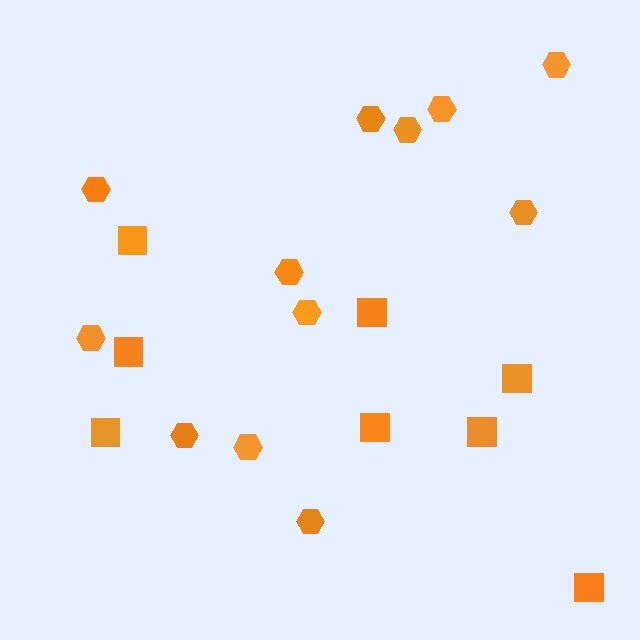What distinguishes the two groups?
There are 2 groups: one group of hexagons (12) and one group of squares (8).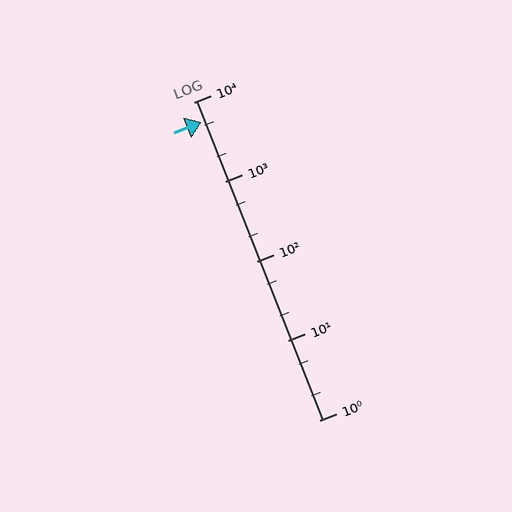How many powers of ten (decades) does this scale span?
The scale spans 4 decades, from 1 to 10000.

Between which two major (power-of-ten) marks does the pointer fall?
The pointer is between 1000 and 10000.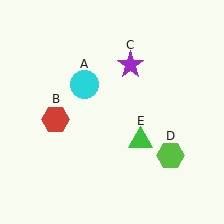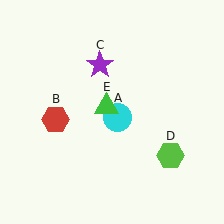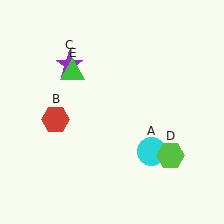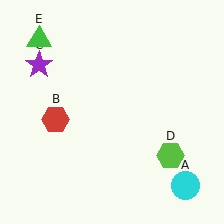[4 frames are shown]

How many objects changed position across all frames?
3 objects changed position: cyan circle (object A), purple star (object C), green triangle (object E).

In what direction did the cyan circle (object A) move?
The cyan circle (object A) moved down and to the right.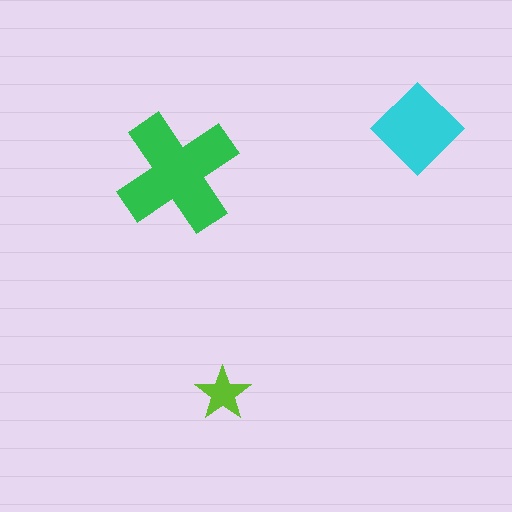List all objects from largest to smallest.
The green cross, the cyan diamond, the lime star.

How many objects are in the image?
There are 3 objects in the image.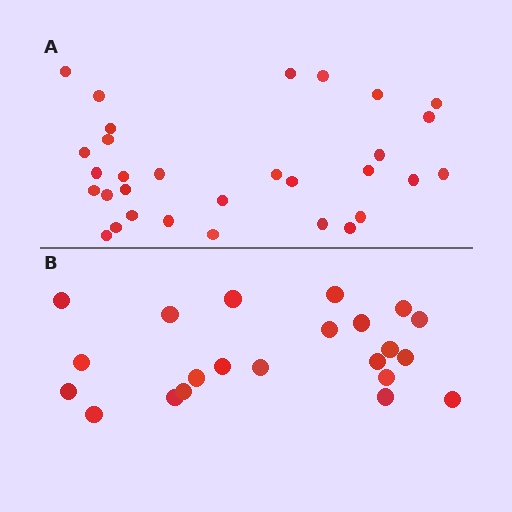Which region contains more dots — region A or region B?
Region A (the top region) has more dots.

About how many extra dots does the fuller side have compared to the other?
Region A has roughly 8 or so more dots than region B.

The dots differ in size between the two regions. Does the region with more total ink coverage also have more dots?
No. Region B has more total ink coverage because its dots are larger, but region A actually contains more individual dots. Total area can be misleading — the number of items is what matters here.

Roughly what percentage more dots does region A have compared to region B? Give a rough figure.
About 40% more.